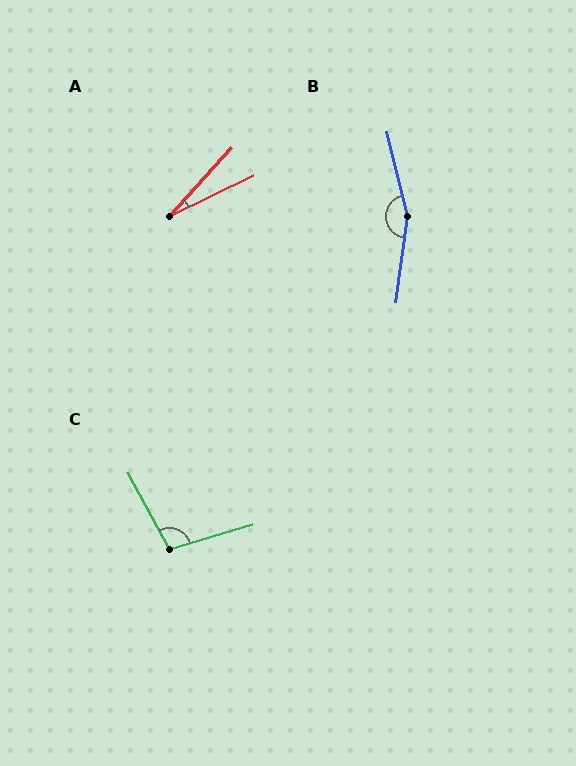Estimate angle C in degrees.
Approximately 102 degrees.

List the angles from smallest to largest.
A (22°), C (102°), B (159°).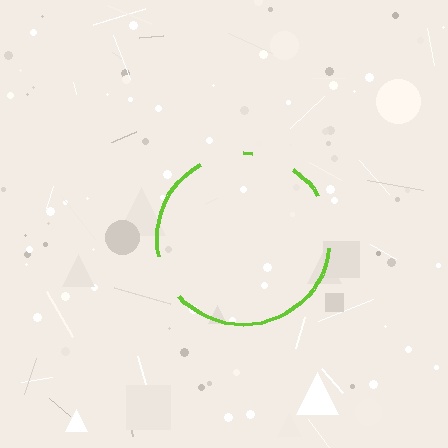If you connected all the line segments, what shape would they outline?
They would outline a circle.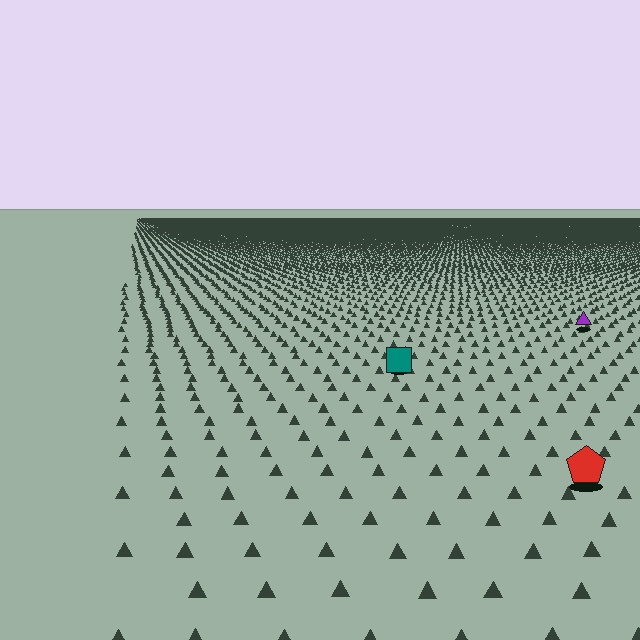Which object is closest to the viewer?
The red pentagon is closest. The texture marks near it are larger and more spread out.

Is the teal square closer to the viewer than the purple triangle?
Yes. The teal square is closer — you can tell from the texture gradient: the ground texture is coarser near it.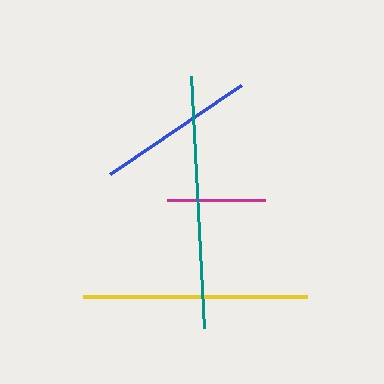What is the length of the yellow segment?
The yellow segment is approximately 225 pixels long.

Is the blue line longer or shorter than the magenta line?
The blue line is longer than the magenta line.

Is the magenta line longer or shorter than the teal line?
The teal line is longer than the magenta line.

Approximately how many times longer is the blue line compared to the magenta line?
The blue line is approximately 1.6 times the length of the magenta line.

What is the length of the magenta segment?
The magenta segment is approximately 97 pixels long.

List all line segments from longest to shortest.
From longest to shortest: teal, yellow, blue, magenta.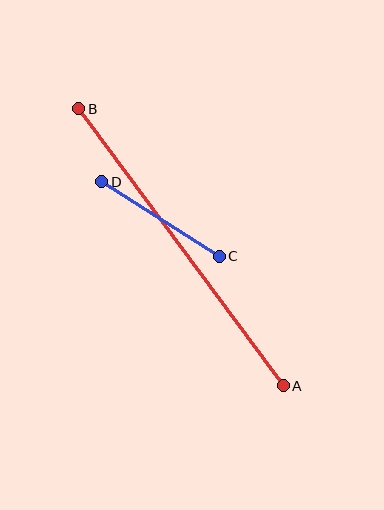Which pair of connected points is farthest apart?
Points A and B are farthest apart.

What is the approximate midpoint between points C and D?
The midpoint is at approximately (161, 219) pixels.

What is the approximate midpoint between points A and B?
The midpoint is at approximately (181, 247) pixels.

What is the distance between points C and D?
The distance is approximately 139 pixels.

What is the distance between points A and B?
The distance is approximately 344 pixels.